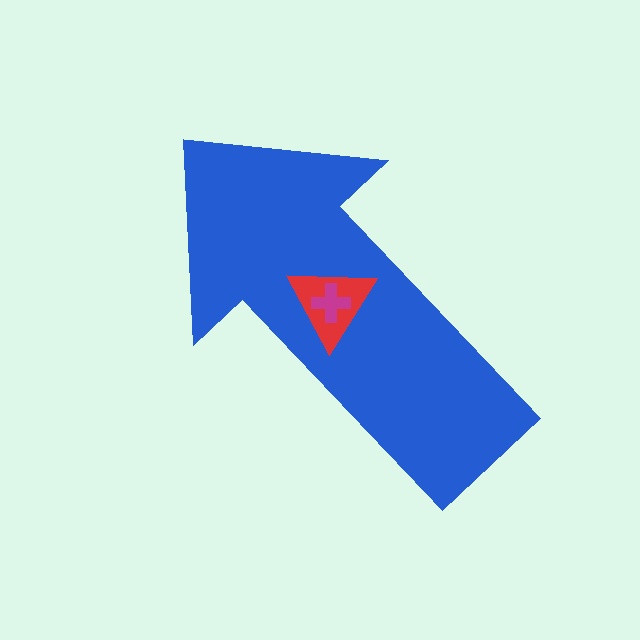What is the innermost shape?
The magenta cross.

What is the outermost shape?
The blue arrow.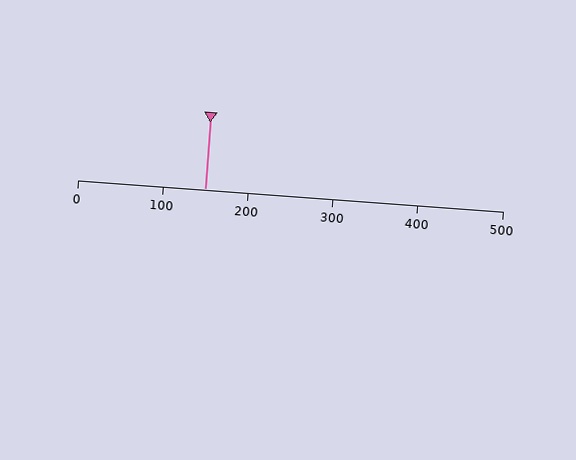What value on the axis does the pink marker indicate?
The marker indicates approximately 150.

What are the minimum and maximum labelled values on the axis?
The axis runs from 0 to 500.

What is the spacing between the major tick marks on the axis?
The major ticks are spaced 100 apart.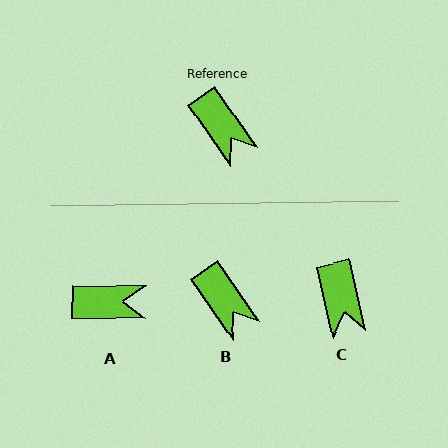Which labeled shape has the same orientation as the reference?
B.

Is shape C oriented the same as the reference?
No, it is off by about 22 degrees.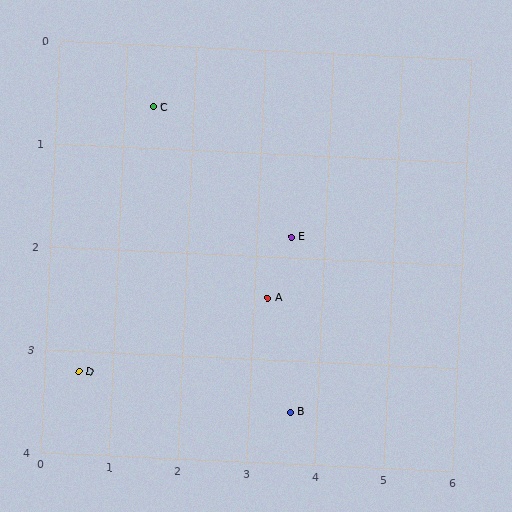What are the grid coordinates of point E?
Point E is at approximately (3.5, 1.8).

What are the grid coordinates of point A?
Point A is at approximately (3.2, 2.4).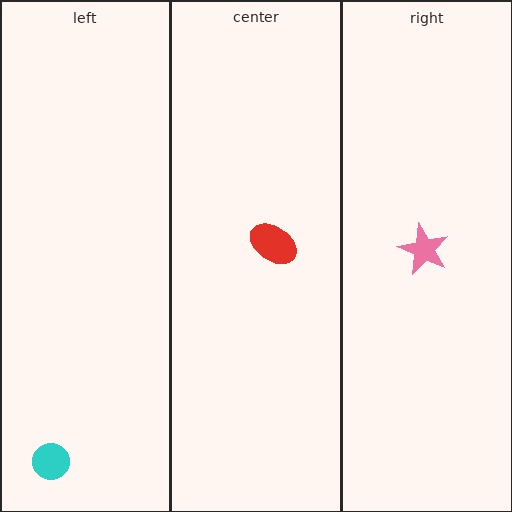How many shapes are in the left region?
1.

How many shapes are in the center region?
1.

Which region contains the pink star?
The right region.